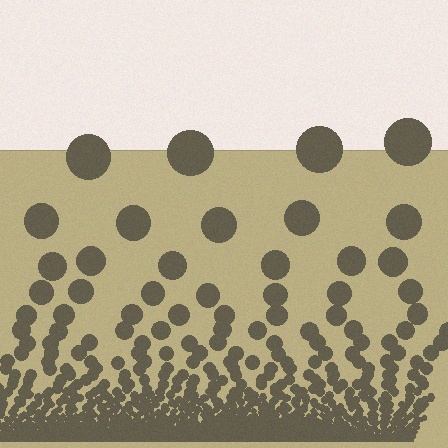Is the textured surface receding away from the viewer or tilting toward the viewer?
The surface appears to tilt toward the viewer. Texture elements get larger and sparser toward the top.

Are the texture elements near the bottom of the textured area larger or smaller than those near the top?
Smaller. The gradient is inverted — elements near the bottom are smaller and denser.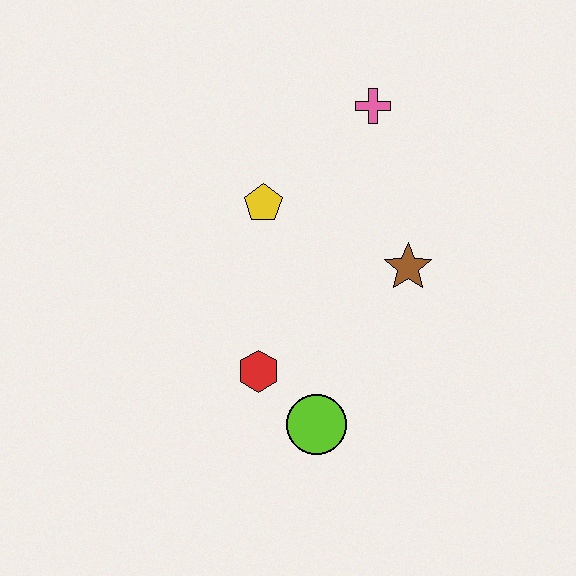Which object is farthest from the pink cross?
The lime circle is farthest from the pink cross.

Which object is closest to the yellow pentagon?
The pink cross is closest to the yellow pentagon.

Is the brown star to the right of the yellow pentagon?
Yes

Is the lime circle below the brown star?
Yes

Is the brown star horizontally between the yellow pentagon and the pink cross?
No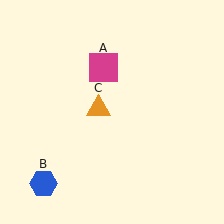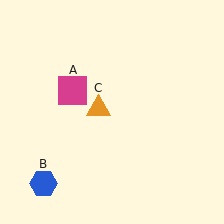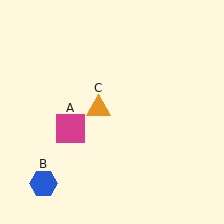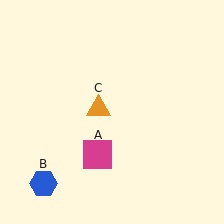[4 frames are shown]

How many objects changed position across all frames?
1 object changed position: magenta square (object A).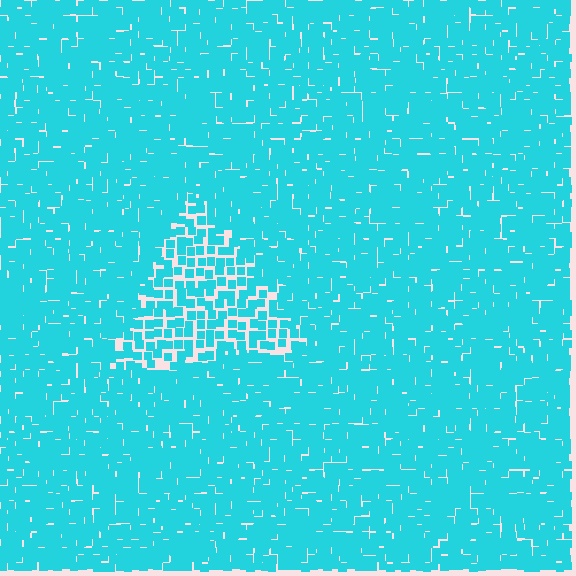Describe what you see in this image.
The image contains small cyan elements arranged at two different densities. A triangle-shaped region is visible where the elements are less densely packed than the surrounding area.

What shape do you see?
I see a triangle.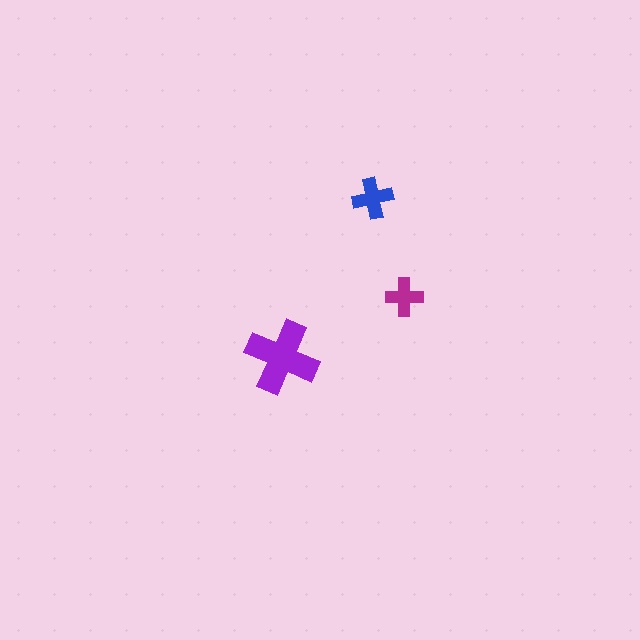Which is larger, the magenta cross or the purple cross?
The purple one.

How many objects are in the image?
There are 3 objects in the image.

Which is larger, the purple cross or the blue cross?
The purple one.